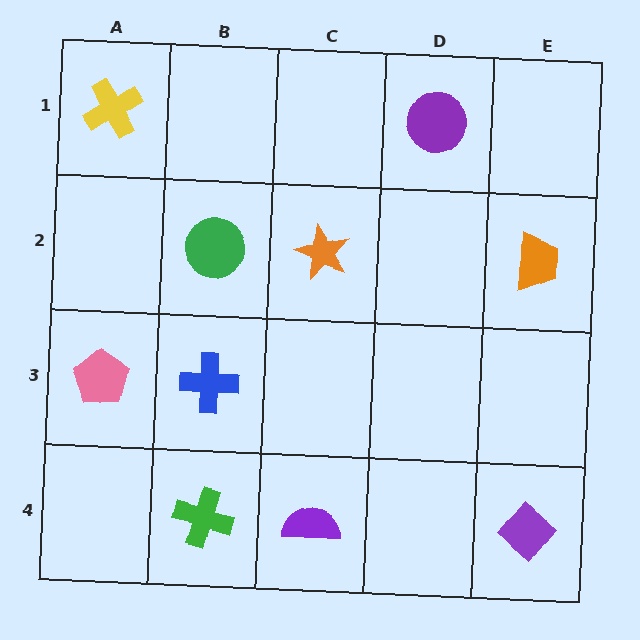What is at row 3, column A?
A pink pentagon.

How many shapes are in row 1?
2 shapes.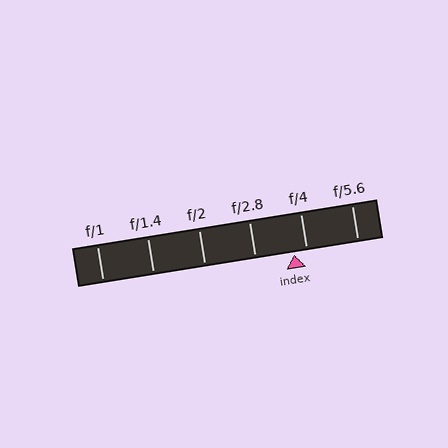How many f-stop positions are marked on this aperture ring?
There are 6 f-stop positions marked.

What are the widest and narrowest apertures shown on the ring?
The widest aperture shown is f/1 and the narrowest is f/5.6.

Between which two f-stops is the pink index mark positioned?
The index mark is between f/2.8 and f/4.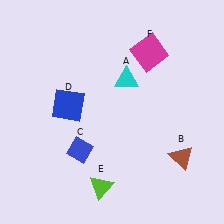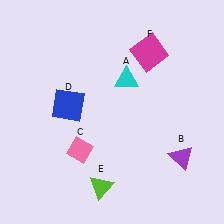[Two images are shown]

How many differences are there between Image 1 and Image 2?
There are 2 differences between the two images.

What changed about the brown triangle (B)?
In Image 1, B is brown. In Image 2, it changed to purple.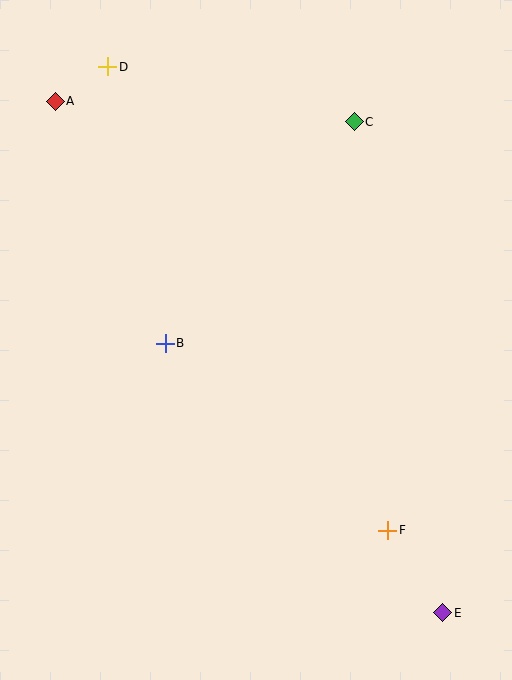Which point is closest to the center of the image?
Point B at (165, 343) is closest to the center.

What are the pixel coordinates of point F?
Point F is at (388, 530).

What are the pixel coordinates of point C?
Point C is at (354, 122).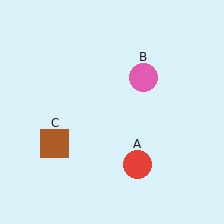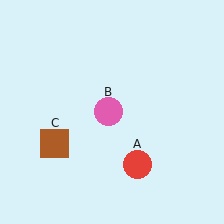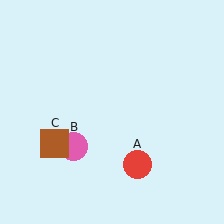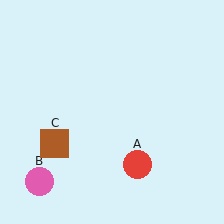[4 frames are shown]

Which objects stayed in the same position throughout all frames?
Red circle (object A) and brown square (object C) remained stationary.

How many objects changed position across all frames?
1 object changed position: pink circle (object B).